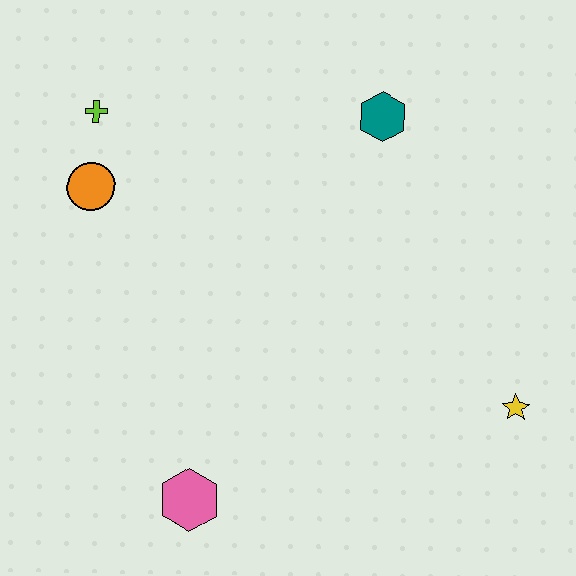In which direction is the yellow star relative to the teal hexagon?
The yellow star is below the teal hexagon.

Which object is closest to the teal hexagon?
The lime cross is closest to the teal hexagon.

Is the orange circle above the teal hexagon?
No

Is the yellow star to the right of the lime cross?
Yes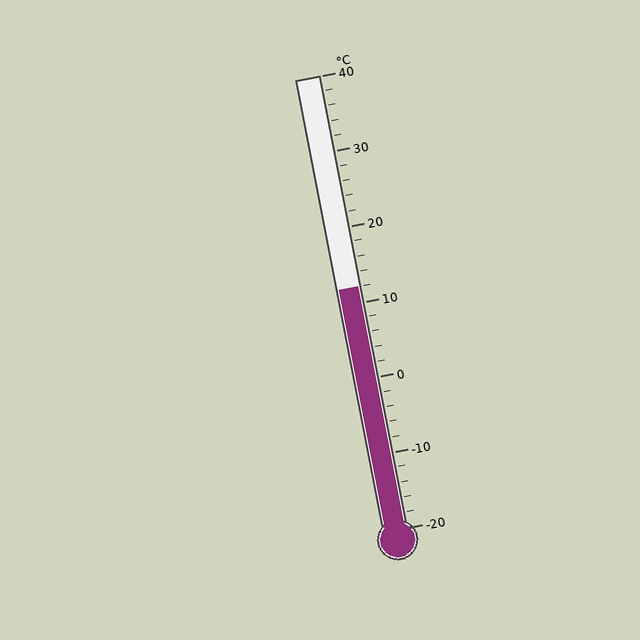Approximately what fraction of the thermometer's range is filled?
The thermometer is filled to approximately 55% of its range.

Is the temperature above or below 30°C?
The temperature is below 30°C.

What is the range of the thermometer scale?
The thermometer scale ranges from -20°C to 40°C.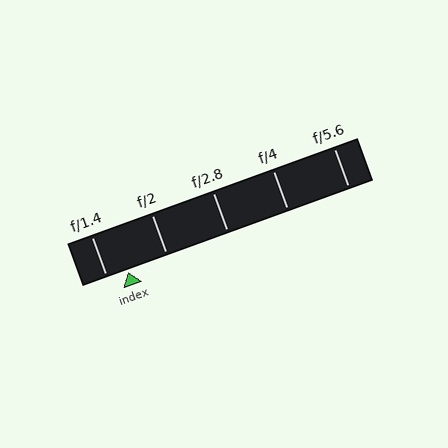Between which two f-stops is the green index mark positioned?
The index mark is between f/1.4 and f/2.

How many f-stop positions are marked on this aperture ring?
There are 5 f-stop positions marked.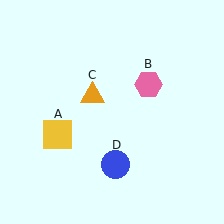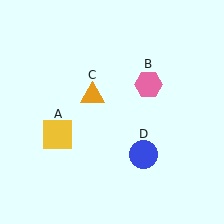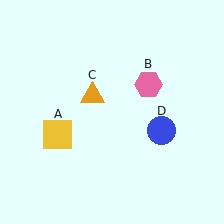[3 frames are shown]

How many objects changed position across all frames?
1 object changed position: blue circle (object D).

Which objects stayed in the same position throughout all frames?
Yellow square (object A) and pink hexagon (object B) and orange triangle (object C) remained stationary.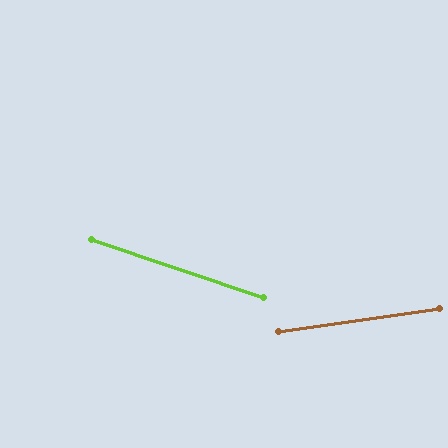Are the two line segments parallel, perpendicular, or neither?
Neither parallel nor perpendicular — they differ by about 27°.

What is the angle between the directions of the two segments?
Approximately 27 degrees.